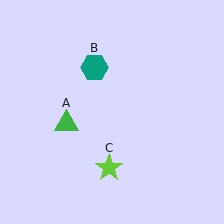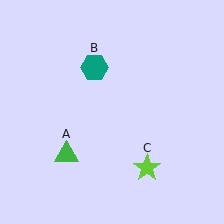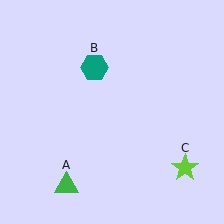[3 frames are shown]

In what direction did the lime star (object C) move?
The lime star (object C) moved right.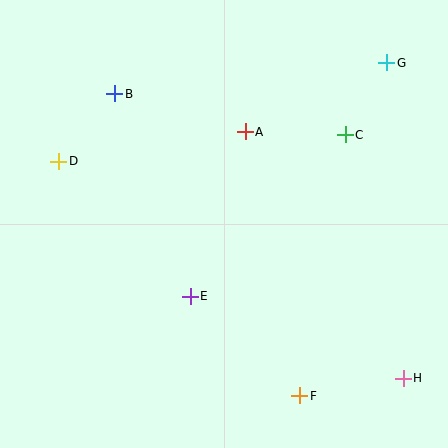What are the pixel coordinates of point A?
Point A is at (245, 132).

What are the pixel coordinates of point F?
Point F is at (300, 396).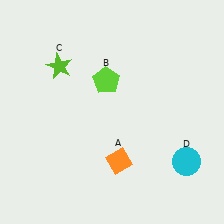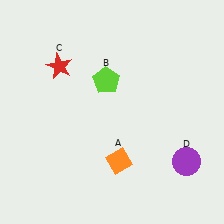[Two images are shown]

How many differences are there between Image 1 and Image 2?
There are 2 differences between the two images.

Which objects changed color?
C changed from lime to red. D changed from cyan to purple.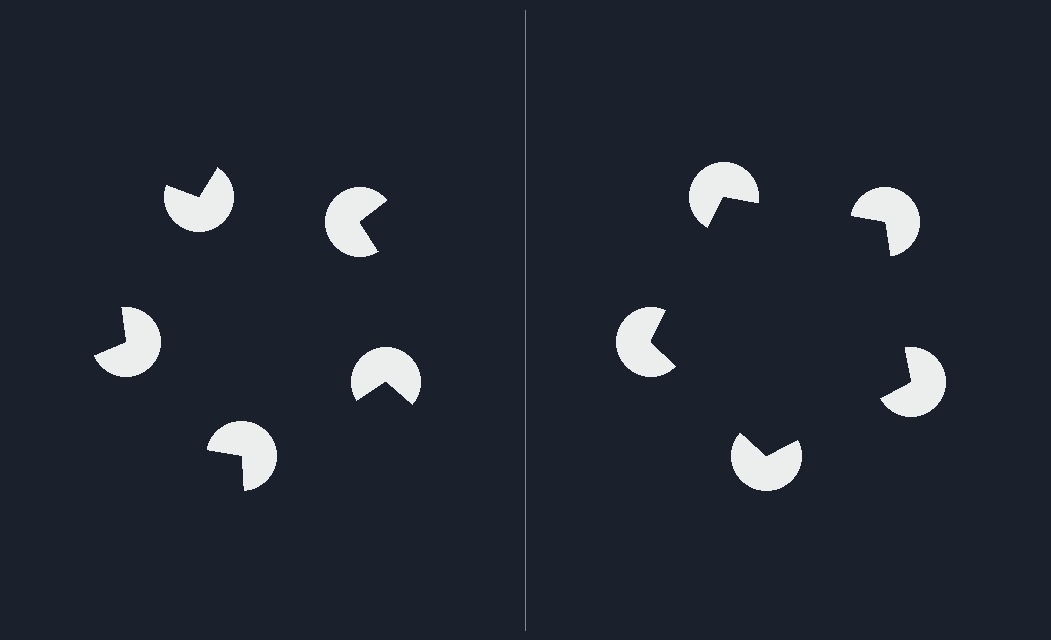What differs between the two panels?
The pac-man discs are positioned identically on both sides; only the wedge orientations differ. On the right they align to a pentagon; on the left they are misaligned.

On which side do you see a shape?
An illusory pentagon appears on the right side. On the left side the wedge cuts are rotated, so no coherent shape forms.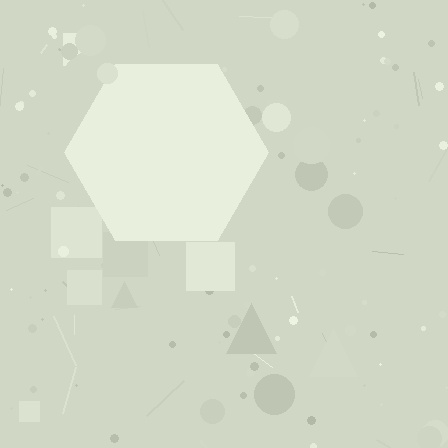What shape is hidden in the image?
A hexagon is hidden in the image.